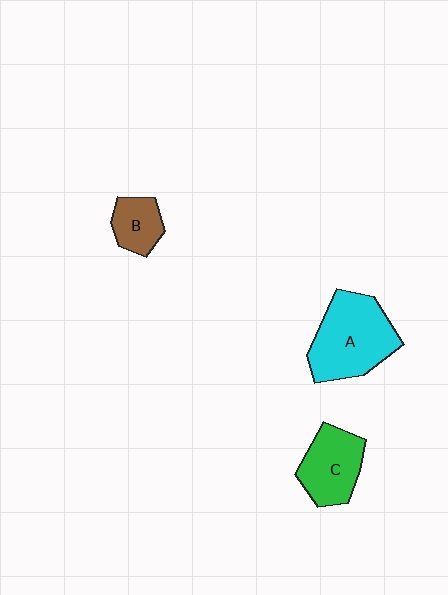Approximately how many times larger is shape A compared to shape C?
Approximately 1.5 times.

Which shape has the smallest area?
Shape B (brown).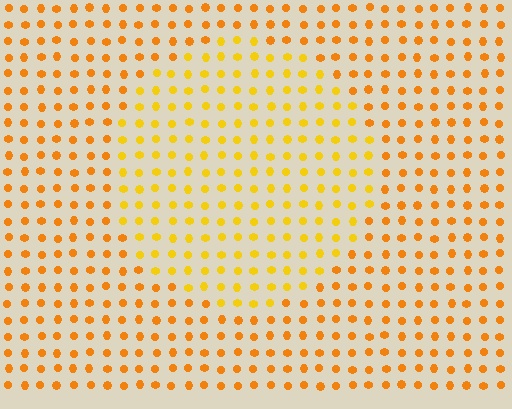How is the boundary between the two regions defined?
The boundary is defined purely by a slight shift in hue (about 20 degrees). Spacing, size, and orientation are identical on both sides.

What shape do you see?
I see a circle.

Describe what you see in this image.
The image is filled with small orange elements in a uniform arrangement. A circle-shaped region is visible where the elements are tinted to a slightly different hue, forming a subtle color boundary.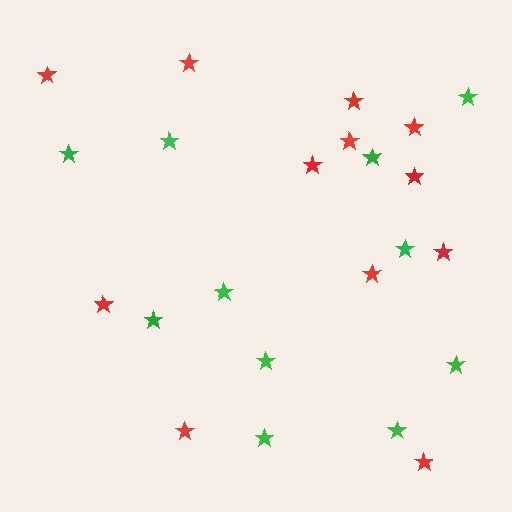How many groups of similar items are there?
There are 2 groups: one group of red stars (12) and one group of green stars (11).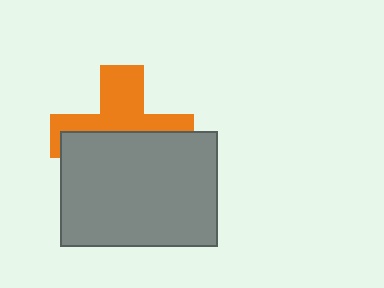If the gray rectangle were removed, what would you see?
You would see the complete orange cross.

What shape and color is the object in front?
The object in front is a gray rectangle.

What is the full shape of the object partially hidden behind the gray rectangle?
The partially hidden object is an orange cross.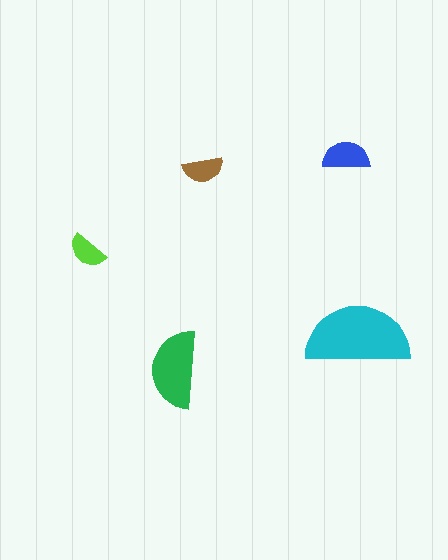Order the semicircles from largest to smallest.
the cyan one, the green one, the blue one, the brown one, the lime one.